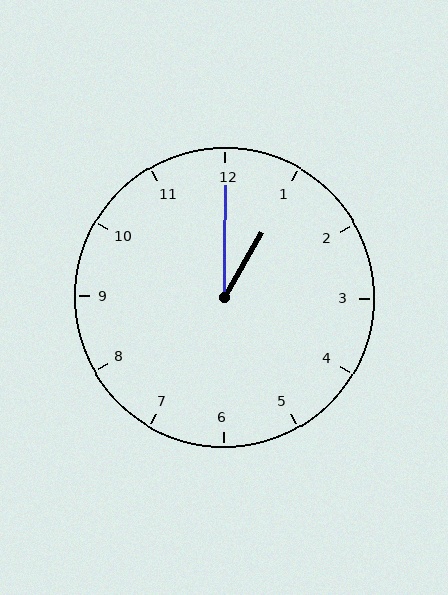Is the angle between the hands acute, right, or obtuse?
It is acute.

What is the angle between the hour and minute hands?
Approximately 30 degrees.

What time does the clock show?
1:00.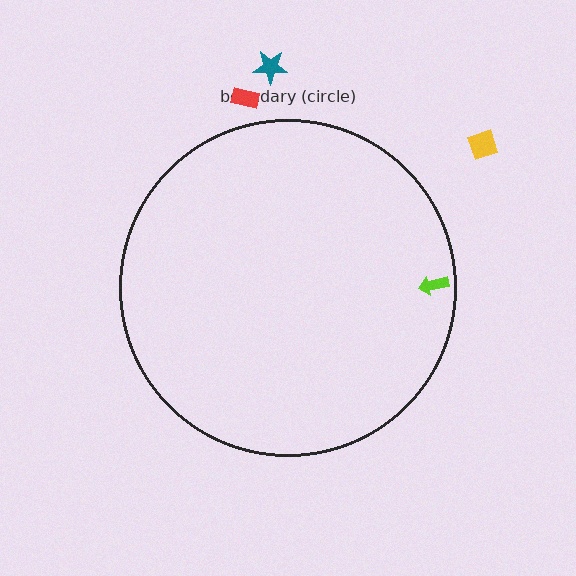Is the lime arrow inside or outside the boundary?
Inside.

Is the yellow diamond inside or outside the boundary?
Outside.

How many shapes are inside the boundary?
1 inside, 3 outside.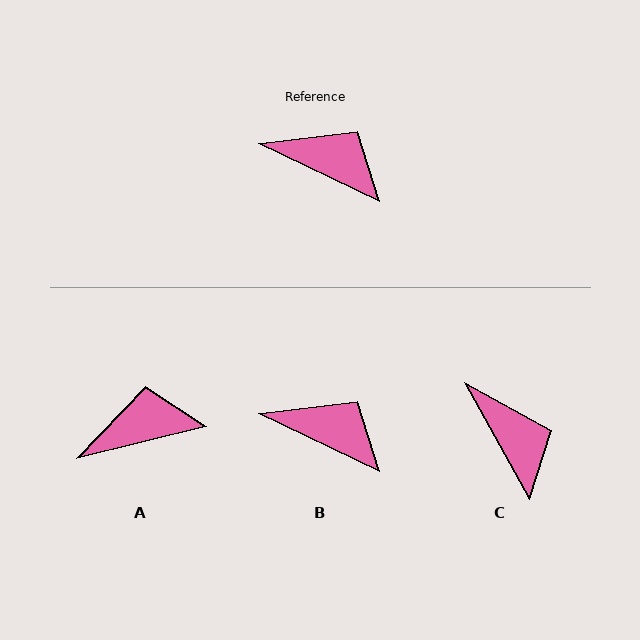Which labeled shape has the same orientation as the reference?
B.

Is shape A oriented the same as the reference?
No, it is off by about 40 degrees.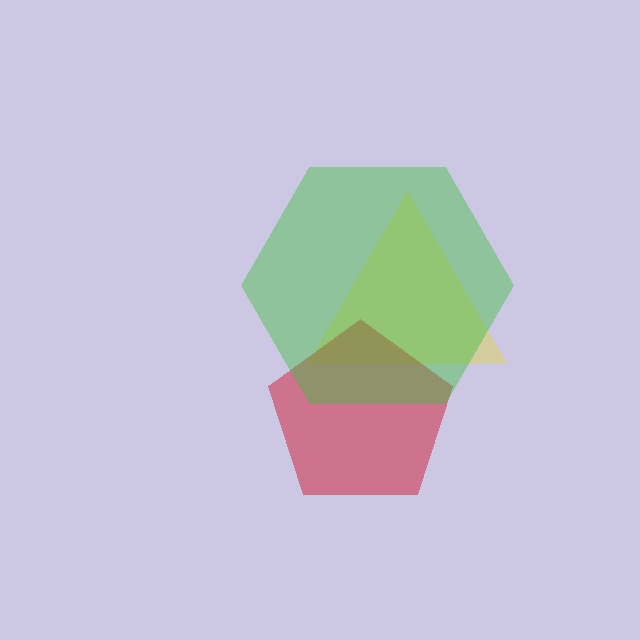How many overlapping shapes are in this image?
There are 3 overlapping shapes in the image.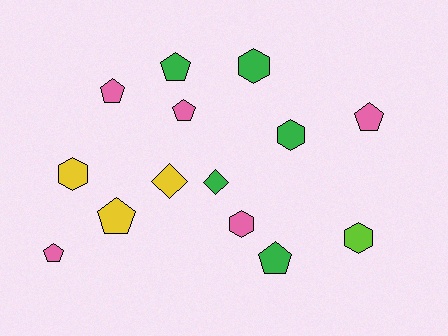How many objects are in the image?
There are 14 objects.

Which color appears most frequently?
Green, with 5 objects.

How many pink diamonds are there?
There are no pink diamonds.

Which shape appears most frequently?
Pentagon, with 7 objects.